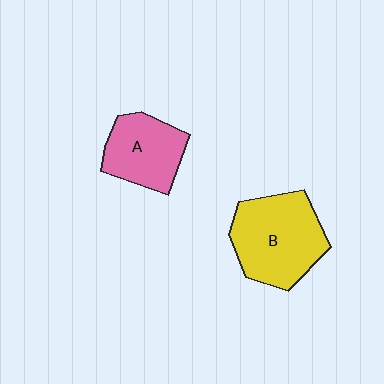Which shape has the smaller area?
Shape A (pink).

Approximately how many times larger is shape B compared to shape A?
Approximately 1.4 times.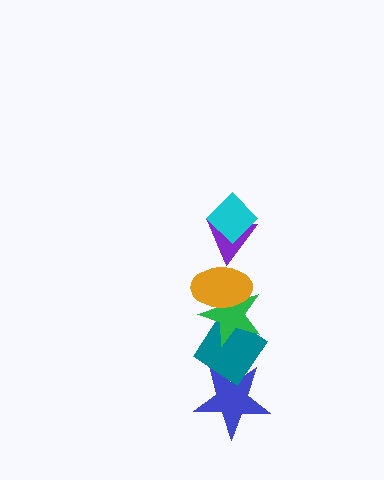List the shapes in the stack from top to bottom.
From top to bottom: the cyan diamond, the purple triangle, the orange ellipse, the green star, the teal diamond, the blue star.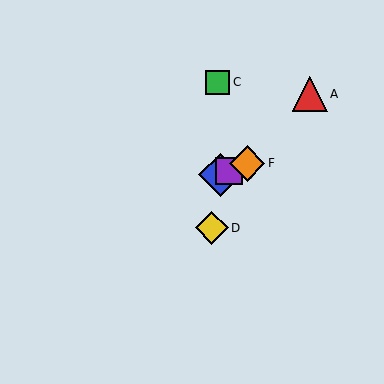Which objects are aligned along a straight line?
Objects B, E, F are aligned along a straight line.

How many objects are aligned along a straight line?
3 objects (B, E, F) are aligned along a straight line.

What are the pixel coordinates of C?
Object C is at (218, 82).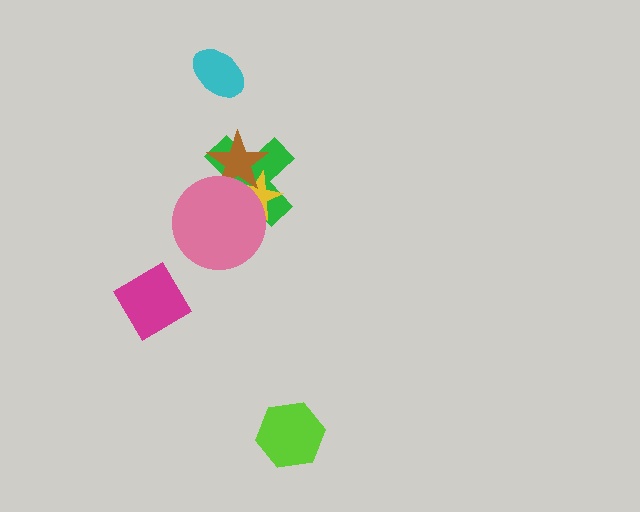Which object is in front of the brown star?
The pink circle is in front of the brown star.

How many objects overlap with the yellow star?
3 objects overlap with the yellow star.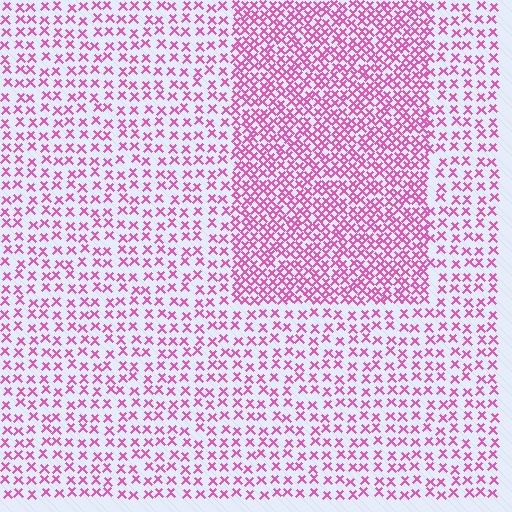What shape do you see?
I see a rectangle.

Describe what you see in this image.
The image contains small pink elements arranged at two different densities. A rectangle-shaped region is visible where the elements are more densely packed than the surrounding area.